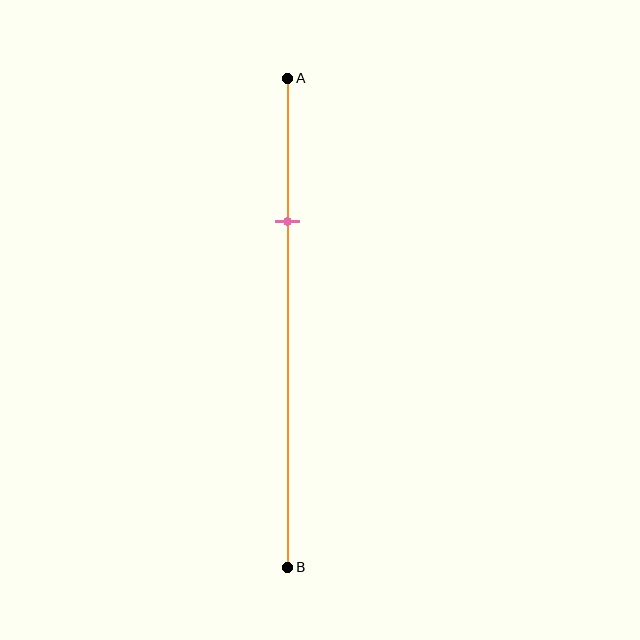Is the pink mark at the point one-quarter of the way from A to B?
No, the mark is at about 30% from A, not at the 25% one-quarter point.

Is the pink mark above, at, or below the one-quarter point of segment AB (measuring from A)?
The pink mark is below the one-quarter point of segment AB.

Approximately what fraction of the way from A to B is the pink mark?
The pink mark is approximately 30% of the way from A to B.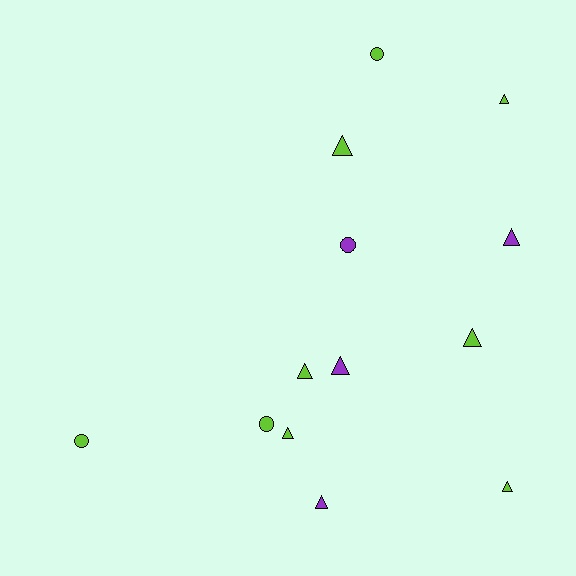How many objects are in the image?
There are 13 objects.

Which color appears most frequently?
Lime, with 9 objects.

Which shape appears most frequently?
Triangle, with 9 objects.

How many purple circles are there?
There is 1 purple circle.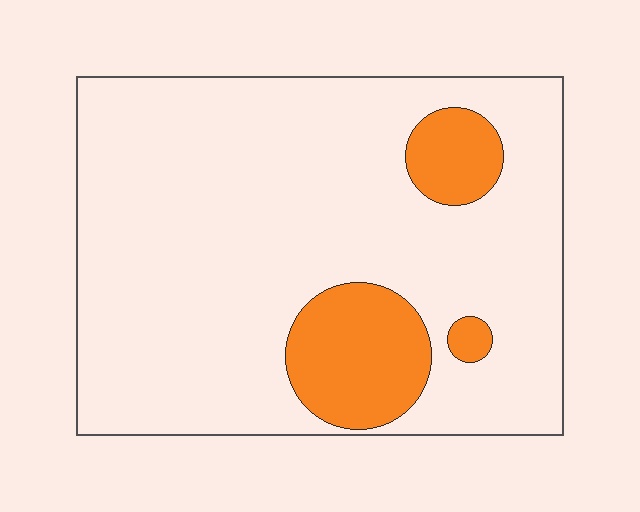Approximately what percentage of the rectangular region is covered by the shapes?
Approximately 15%.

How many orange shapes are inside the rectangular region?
3.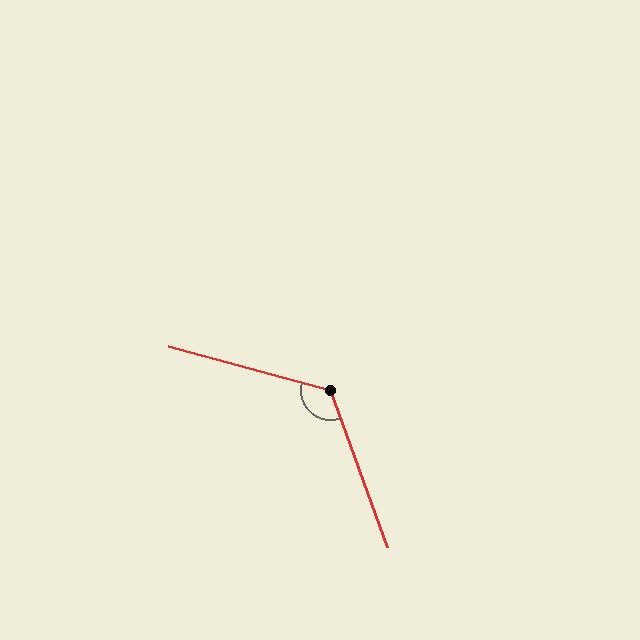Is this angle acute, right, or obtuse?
It is obtuse.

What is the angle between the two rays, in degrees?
Approximately 125 degrees.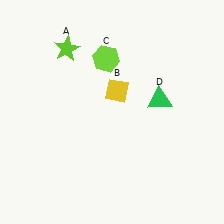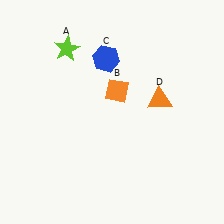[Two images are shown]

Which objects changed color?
B changed from yellow to orange. C changed from lime to blue. D changed from green to orange.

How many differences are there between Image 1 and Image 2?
There are 3 differences between the two images.